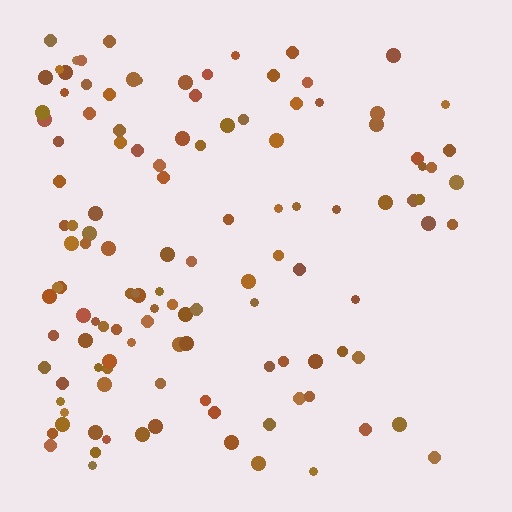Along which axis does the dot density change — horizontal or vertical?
Horizontal.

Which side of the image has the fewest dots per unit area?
The right.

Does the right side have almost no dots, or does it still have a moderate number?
Still a moderate number, just noticeably fewer than the left.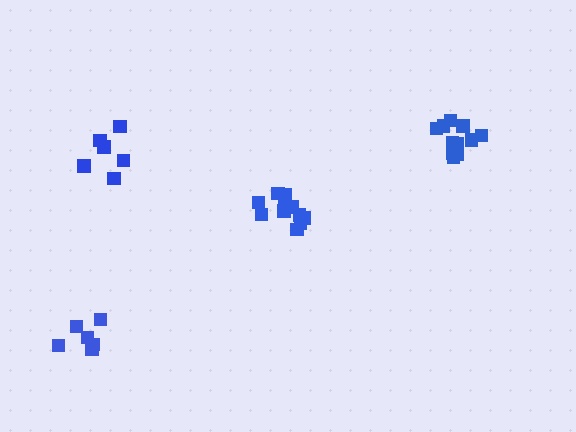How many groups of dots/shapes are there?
There are 4 groups.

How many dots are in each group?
Group 1: 11 dots, Group 2: 6 dots, Group 3: 11 dots, Group 4: 6 dots (34 total).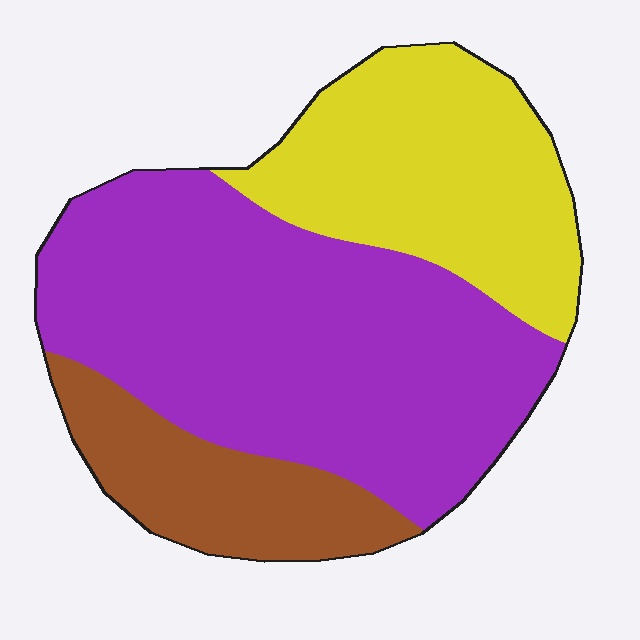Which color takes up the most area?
Purple, at roughly 55%.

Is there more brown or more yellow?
Yellow.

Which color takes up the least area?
Brown, at roughly 15%.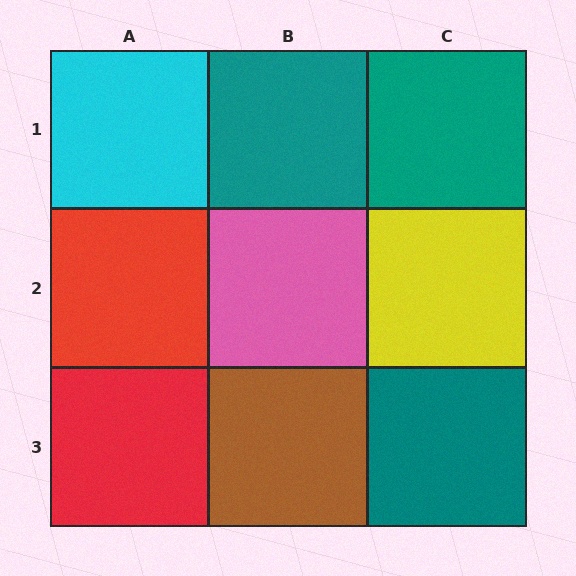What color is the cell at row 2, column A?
Red.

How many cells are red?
2 cells are red.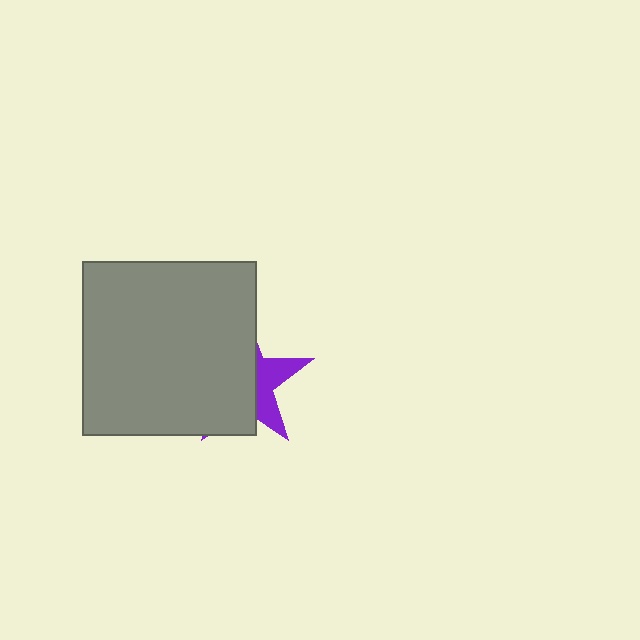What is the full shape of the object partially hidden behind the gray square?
The partially hidden object is a purple star.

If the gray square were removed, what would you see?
You would see the complete purple star.